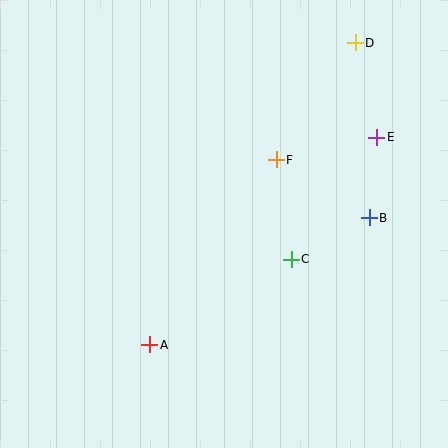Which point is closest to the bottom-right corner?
Point B is closest to the bottom-right corner.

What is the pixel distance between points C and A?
The distance between C and A is 165 pixels.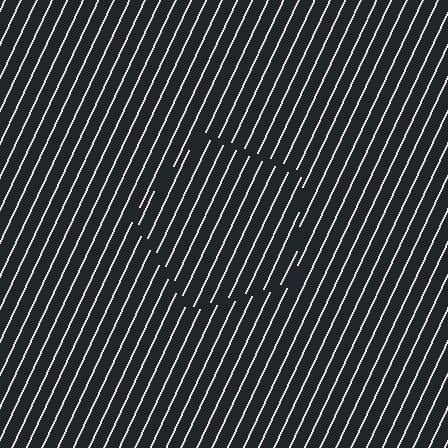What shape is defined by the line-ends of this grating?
An illusory pentagon. The interior of the shape contains the same grating, shifted by half a period — the contour is defined by the phase discontinuity where line-ends from the inner and outer gratings abut.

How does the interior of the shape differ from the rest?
The interior of the shape contains the same grating, shifted by half a period — the contour is defined by the phase discontinuity where line-ends from the inner and outer gratings abut.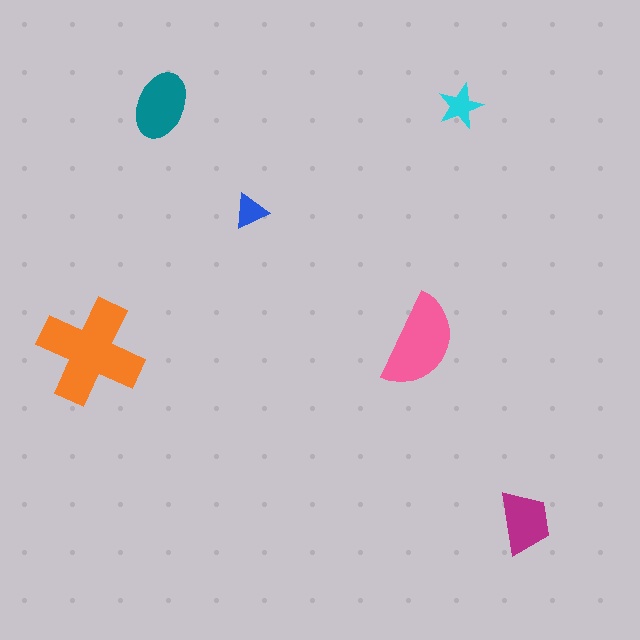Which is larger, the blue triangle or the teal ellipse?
The teal ellipse.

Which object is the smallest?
The blue triangle.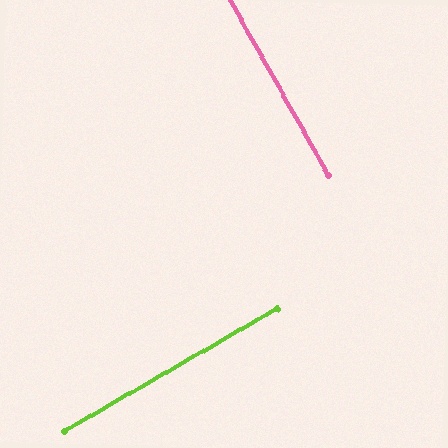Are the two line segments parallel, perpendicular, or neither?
Perpendicular — they meet at approximately 89°.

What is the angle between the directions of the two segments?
Approximately 89 degrees.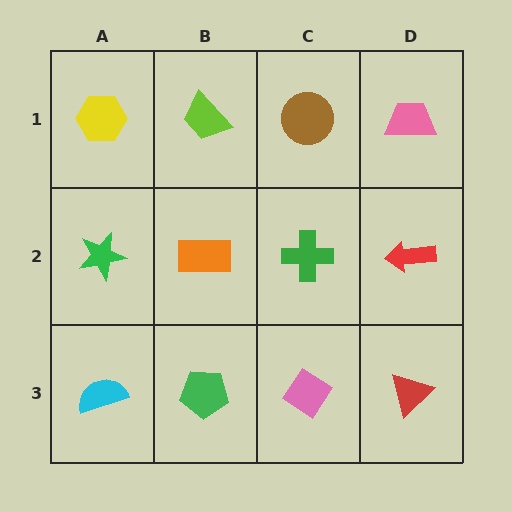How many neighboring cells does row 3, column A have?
2.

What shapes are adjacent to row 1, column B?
An orange rectangle (row 2, column B), a yellow hexagon (row 1, column A), a brown circle (row 1, column C).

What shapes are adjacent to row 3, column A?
A green star (row 2, column A), a green pentagon (row 3, column B).